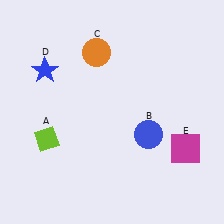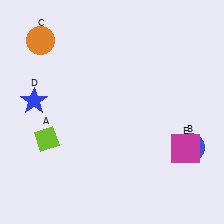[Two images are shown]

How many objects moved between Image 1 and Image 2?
3 objects moved between the two images.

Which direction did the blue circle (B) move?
The blue circle (B) moved right.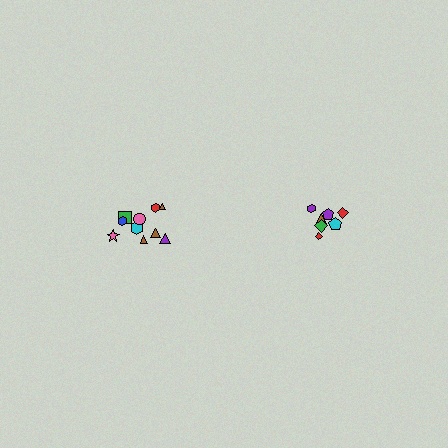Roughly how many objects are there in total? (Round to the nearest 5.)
Roughly 20 objects in total.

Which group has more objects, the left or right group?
The left group.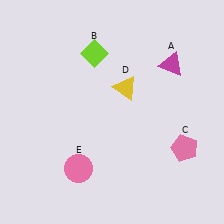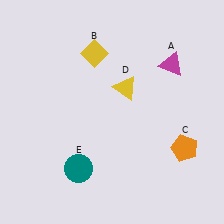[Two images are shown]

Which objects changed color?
B changed from lime to yellow. C changed from pink to orange. E changed from pink to teal.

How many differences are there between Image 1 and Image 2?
There are 3 differences between the two images.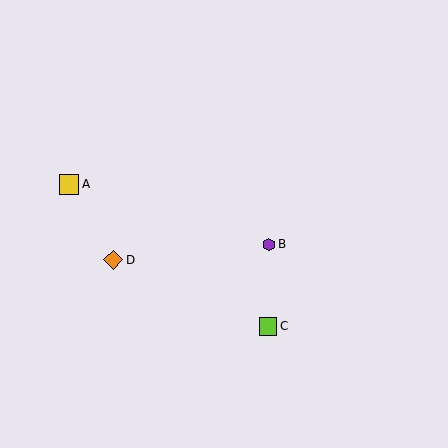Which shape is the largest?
The yellow square (labeled A) is the largest.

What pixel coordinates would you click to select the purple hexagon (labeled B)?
Click at (269, 244) to select the purple hexagon B.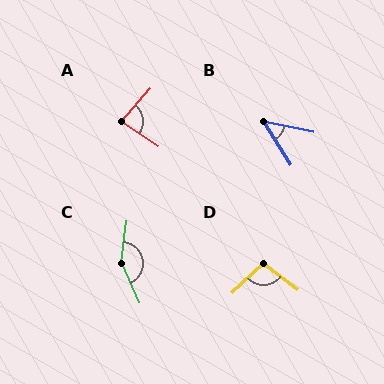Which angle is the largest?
C, at approximately 149 degrees.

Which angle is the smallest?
B, at approximately 46 degrees.